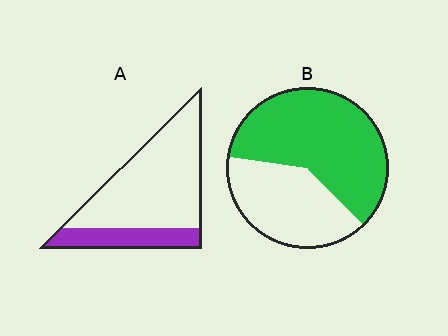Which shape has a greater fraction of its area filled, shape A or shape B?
Shape B.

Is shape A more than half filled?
No.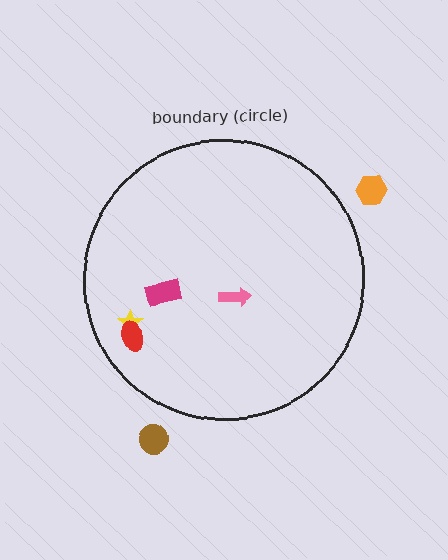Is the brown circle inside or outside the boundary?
Outside.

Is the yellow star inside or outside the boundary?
Inside.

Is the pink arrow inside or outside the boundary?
Inside.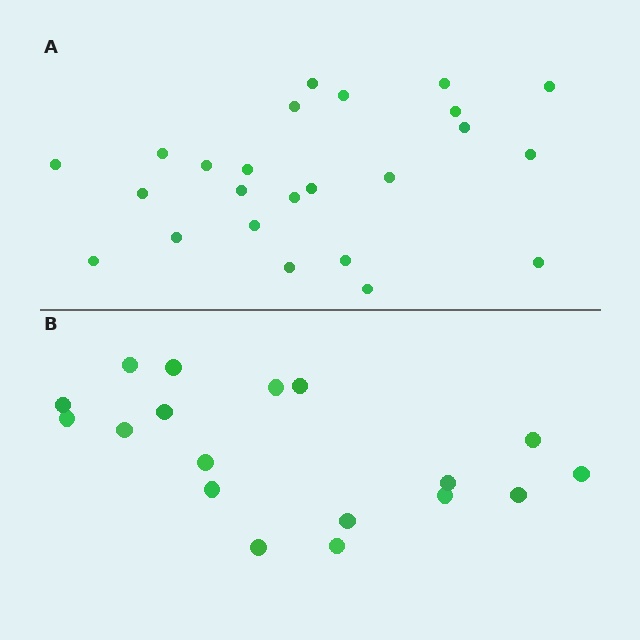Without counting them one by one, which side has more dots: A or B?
Region A (the top region) has more dots.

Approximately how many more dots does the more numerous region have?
Region A has about 6 more dots than region B.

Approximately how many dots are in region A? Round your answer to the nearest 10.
About 20 dots. (The exact count is 24, which rounds to 20.)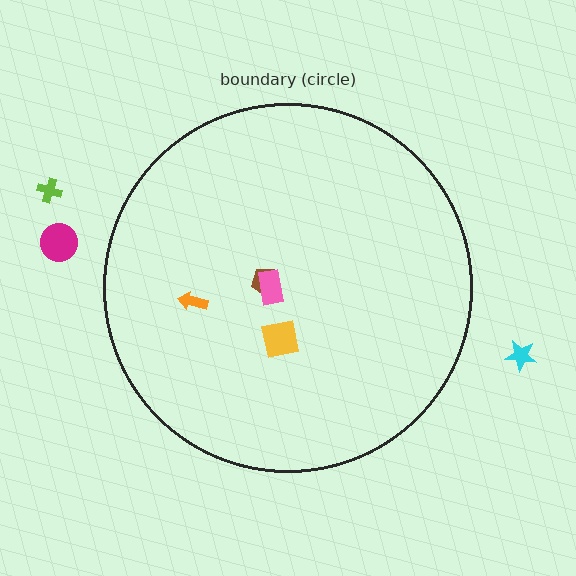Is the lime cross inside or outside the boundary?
Outside.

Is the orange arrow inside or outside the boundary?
Inside.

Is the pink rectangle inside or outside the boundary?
Inside.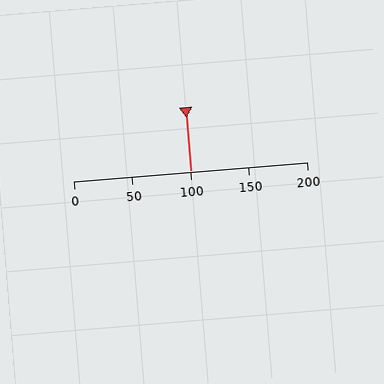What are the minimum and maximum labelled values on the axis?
The axis runs from 0 to 200.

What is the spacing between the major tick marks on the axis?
The major ticks are spaced 50 apart.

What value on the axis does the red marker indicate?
The marker indicates approximately 100.